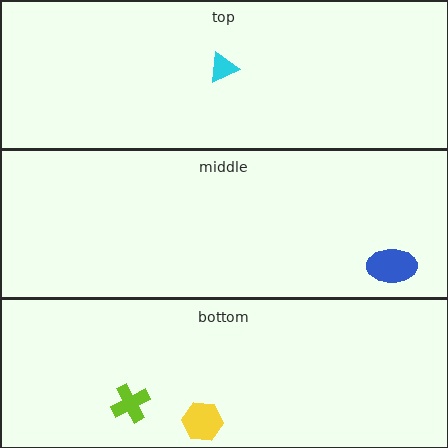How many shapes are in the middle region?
1.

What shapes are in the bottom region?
The yellow hexagon, the lime cross.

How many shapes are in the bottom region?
2.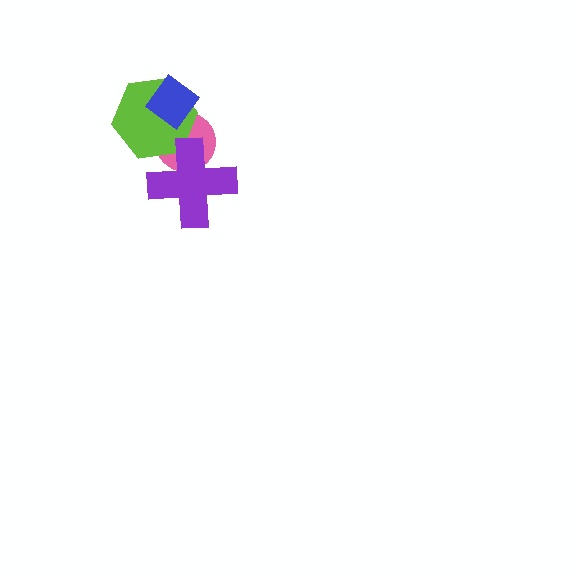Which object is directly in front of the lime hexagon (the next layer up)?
The blue diamond is directly in front of the lime hexagon.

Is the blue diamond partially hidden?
No, no other shape covers it.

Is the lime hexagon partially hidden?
Yes, it is partially covered by another shape.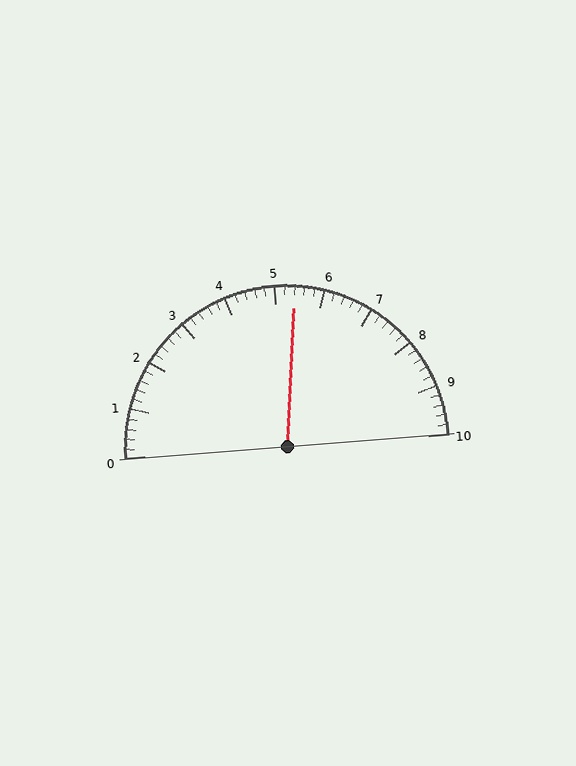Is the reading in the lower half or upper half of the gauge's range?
The reading is in the upper half of the range (0 to 10).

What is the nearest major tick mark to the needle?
The nearest major tick mark is 5.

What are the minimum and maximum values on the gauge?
The gauge ranges from 0 to 10.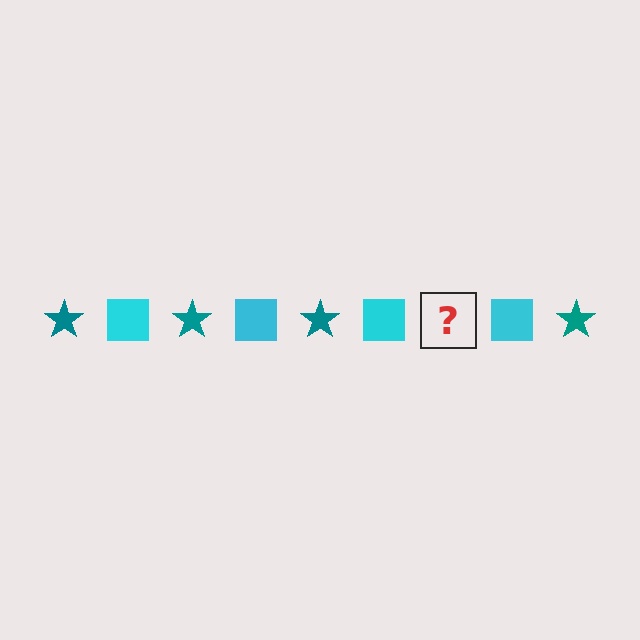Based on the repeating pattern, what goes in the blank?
The blank should be a teal star.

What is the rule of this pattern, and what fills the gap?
The rule is that the pattern alternates between teal star and cyan square. The gap should be filled with a teal star.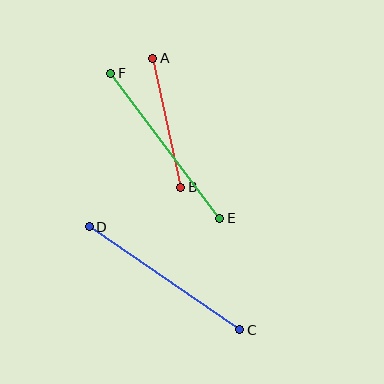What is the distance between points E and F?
The distance is approximately 181 pixels.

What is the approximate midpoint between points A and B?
The midpoint is at approximately (167, 123) pixels.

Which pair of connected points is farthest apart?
Points C and D are farthest apart.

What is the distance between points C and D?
The distance is approximately 183 pixels.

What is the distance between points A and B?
The distance is approximately 132 pixels.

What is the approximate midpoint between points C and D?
The midpoint is at approximately (165, 278) pixels.